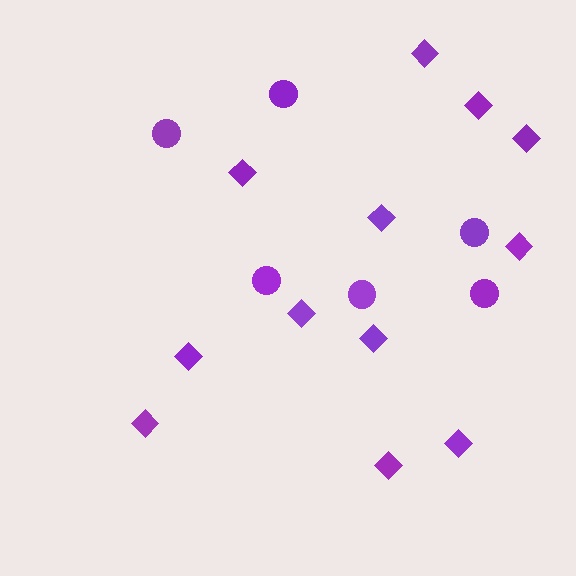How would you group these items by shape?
There are 2 groups: one group of diamonds (12) and one group of circles (6).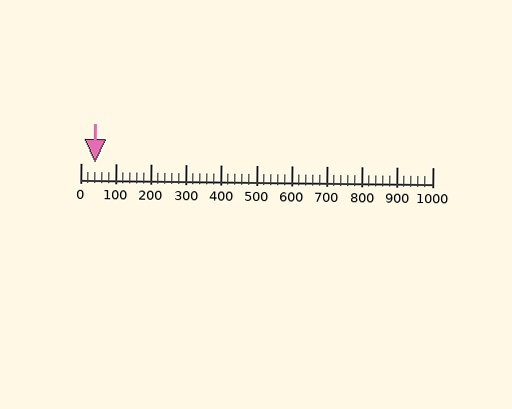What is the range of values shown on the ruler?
The ruler shows values from 0 to 1000.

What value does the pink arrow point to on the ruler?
The pink arrow points to approximately 40.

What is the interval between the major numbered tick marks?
The major tick marks are spaced 100 units apart.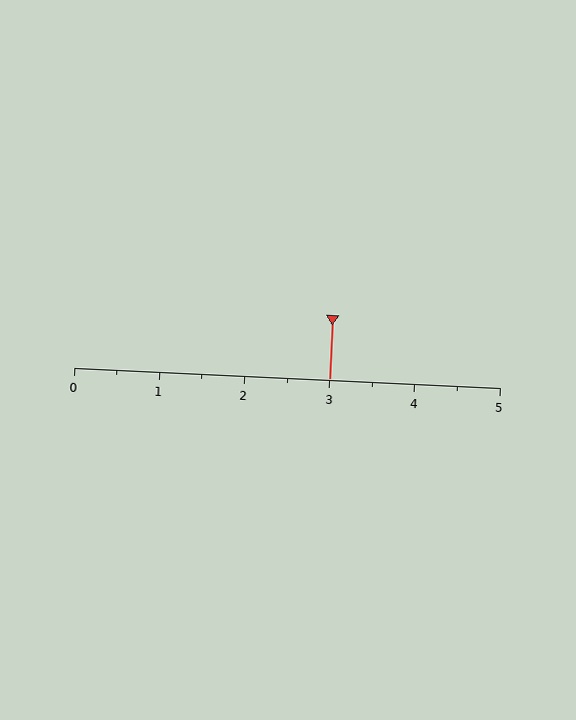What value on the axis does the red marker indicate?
The marker indicates approximately 3.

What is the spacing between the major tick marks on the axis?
The major ticks are spaced 1 apart.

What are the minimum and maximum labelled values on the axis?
The axis runs from 0 to 5.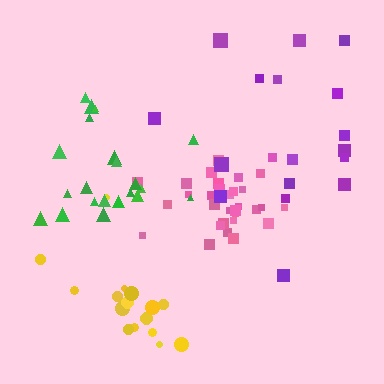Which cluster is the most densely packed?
Pink.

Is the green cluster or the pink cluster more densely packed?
Pink.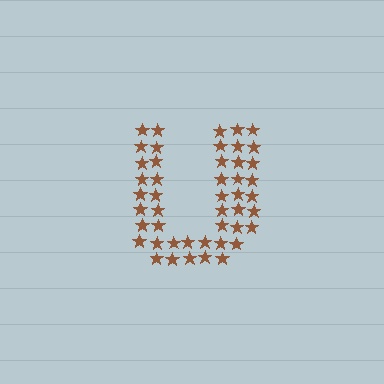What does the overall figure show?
The overall figure shows the letter U.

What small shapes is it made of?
It is made of small stars.